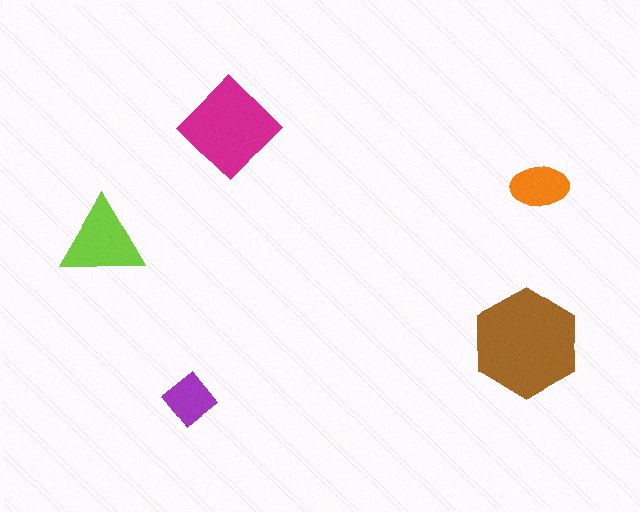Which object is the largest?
The brown hexagon.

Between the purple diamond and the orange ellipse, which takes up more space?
The orange ellipse.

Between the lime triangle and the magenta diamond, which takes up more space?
The magenta diamond.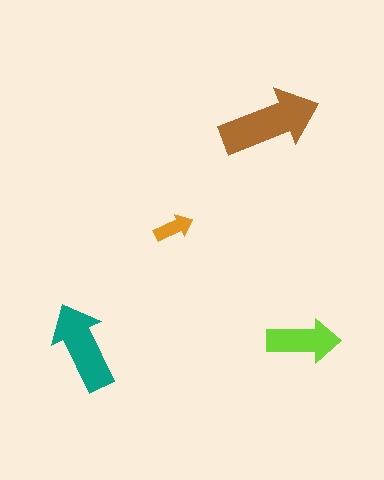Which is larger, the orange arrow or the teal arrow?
The teal one.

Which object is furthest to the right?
The lime arrow is rightmost.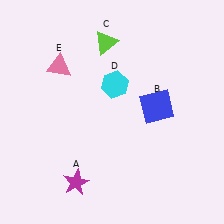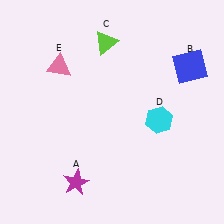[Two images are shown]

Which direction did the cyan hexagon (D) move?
The cyan hexagon (D) moved right.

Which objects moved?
The objects that moved are: the blue square (B), the cyan hexagon (D).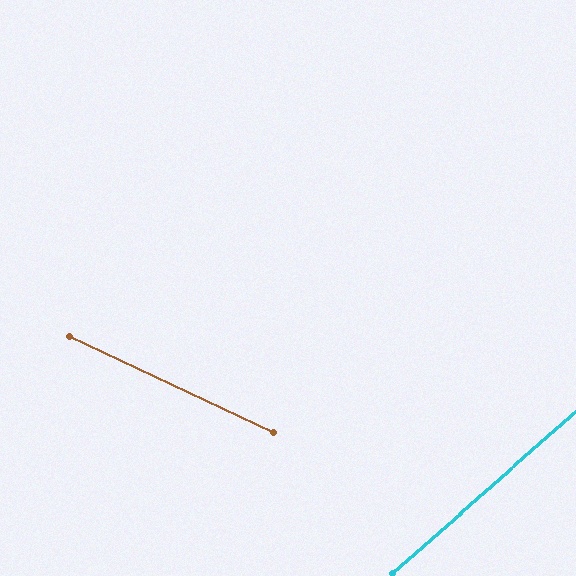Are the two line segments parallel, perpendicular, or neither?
Neither parallel nor perpendicular — they differ by about 66°.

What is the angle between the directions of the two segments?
Approximately 66 degrees.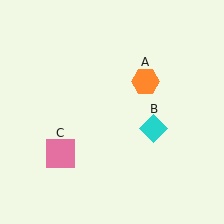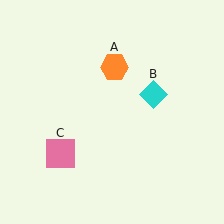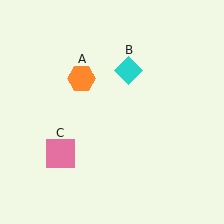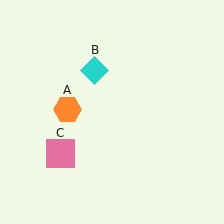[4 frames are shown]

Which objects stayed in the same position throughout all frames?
Pink square (object C) remained stationary.